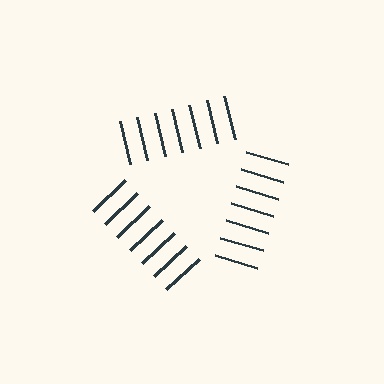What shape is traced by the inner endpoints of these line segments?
An illusory triangle — the line segments terminate on its edges but no continuous stroke is drawn.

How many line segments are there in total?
21 — 7 along each of the 3 edges.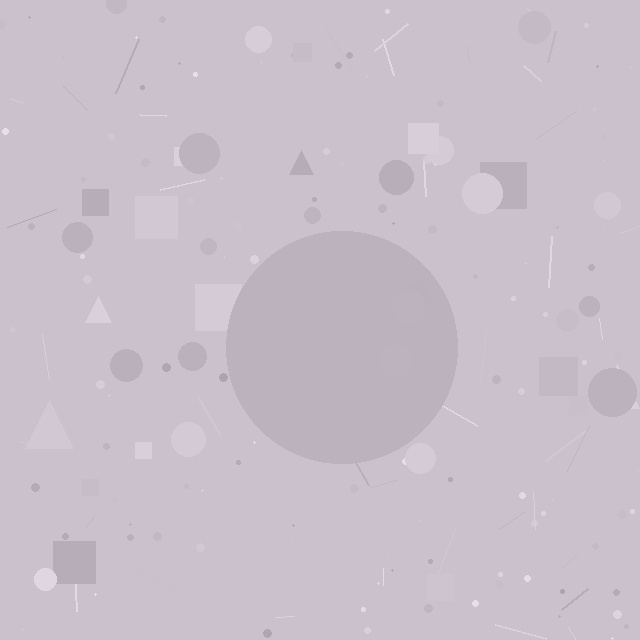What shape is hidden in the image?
A circle is hidden in the image.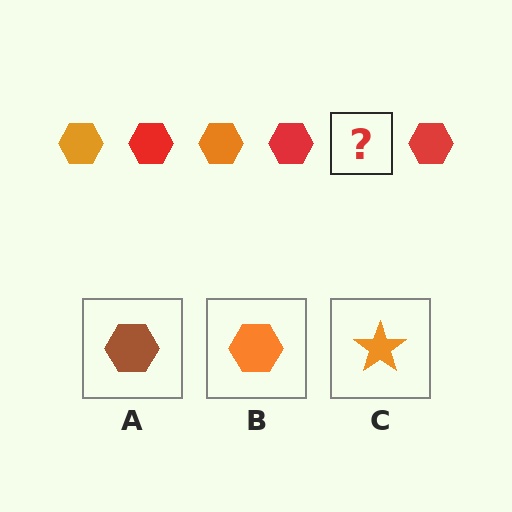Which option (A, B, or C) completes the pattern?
B.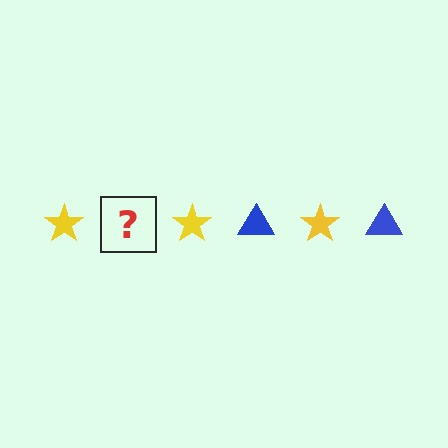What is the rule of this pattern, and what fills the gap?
The rule is that the pattern alternates between yellow star and blue triangle. The gap should be filled with a blue triangle.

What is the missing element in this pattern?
The missing element is a blue triangle.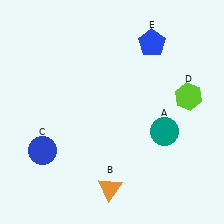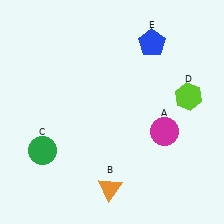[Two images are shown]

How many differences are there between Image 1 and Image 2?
There are 2 differences between the two images.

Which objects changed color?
A changed from teal to magenta. C changed from blue to green.